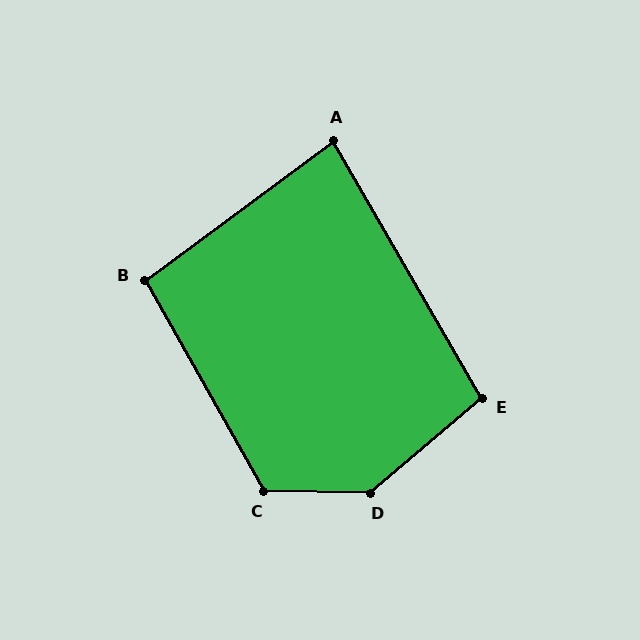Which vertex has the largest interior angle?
D, at approximately 139 degrees.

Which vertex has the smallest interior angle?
A, at approximately 83 degrees.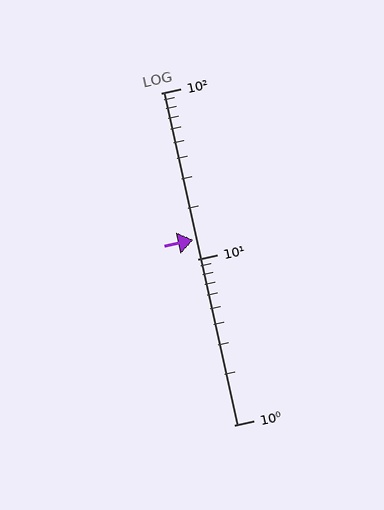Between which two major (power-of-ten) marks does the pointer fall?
The pointer is between 10 and 100.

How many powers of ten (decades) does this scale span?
The scale spans 2 decades, from 1 to 100.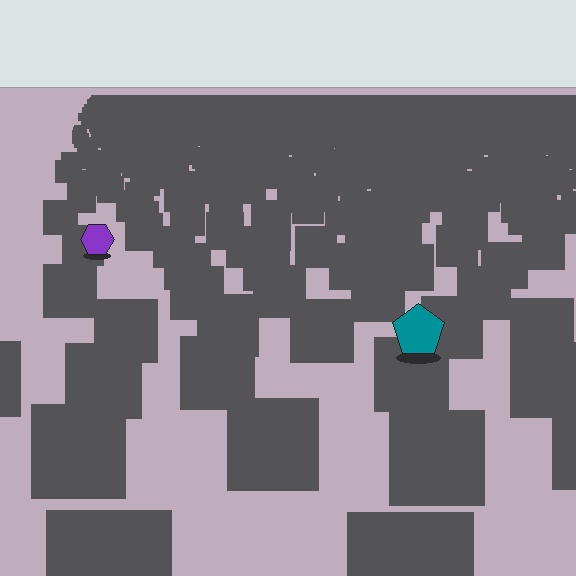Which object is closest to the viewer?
The teal pentagon is closest. The texture marks near it are larger and more spread out.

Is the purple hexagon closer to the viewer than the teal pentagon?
No. The teal pentagon is closer — you can tell from the texture gradient: the ground texture is coarser near it.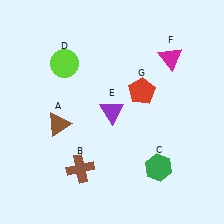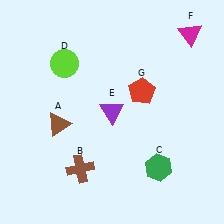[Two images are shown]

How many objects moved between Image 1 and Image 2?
1 object moved between the two images.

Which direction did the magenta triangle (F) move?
The magenta triangle (F) moved up.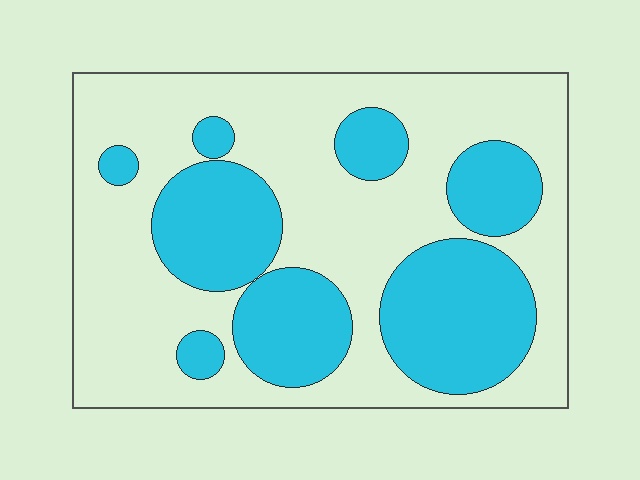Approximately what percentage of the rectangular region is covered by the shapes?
Approximately 35%.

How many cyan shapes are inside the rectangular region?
8.